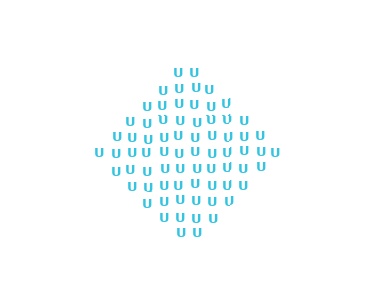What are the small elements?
The small elements are letter U's.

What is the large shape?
The large shape is a diamond.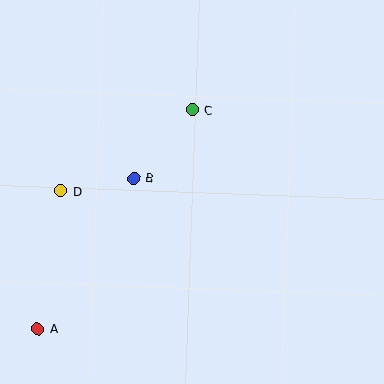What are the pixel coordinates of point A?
Point A is at (38, 329).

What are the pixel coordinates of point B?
Point B is at (134, 178).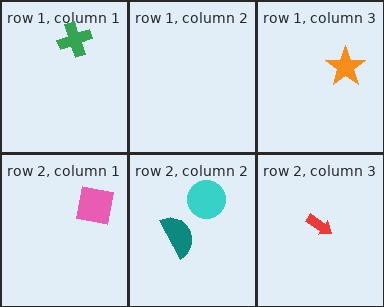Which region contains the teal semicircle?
The row 2, column 2 region.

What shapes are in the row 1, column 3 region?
The orange star.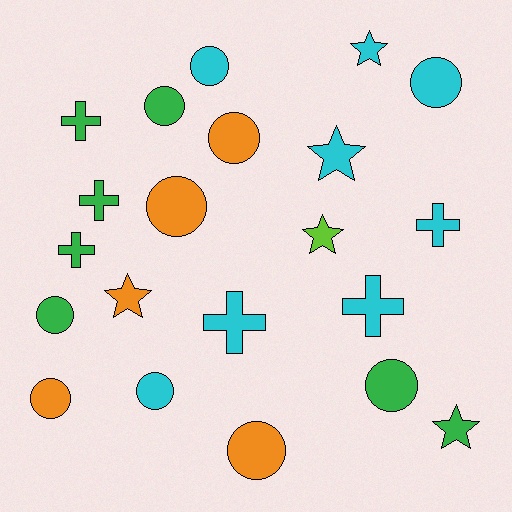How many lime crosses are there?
There are no lime crosses.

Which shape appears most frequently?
Circle, with 10 objects.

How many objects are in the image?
There are 21 objects.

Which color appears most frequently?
Cyan, with 8 objects.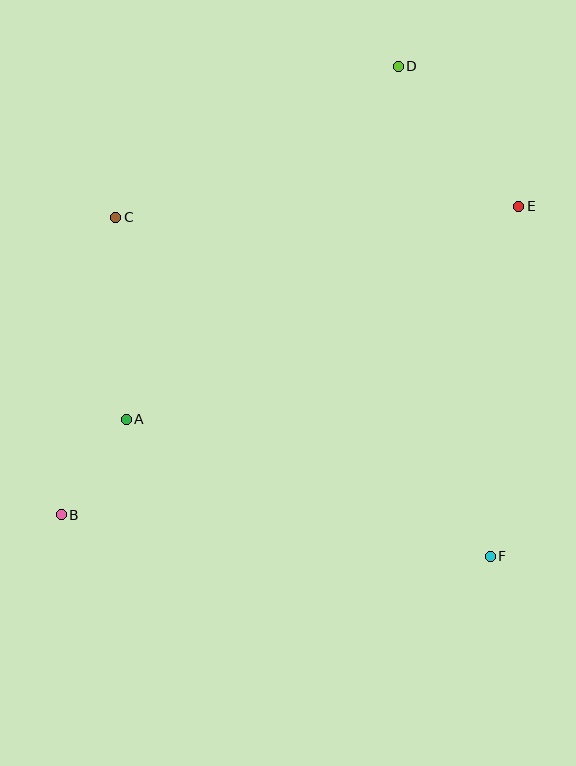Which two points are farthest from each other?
Points B and D are farthest from each other.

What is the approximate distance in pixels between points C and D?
The distance between C and D is approximately 320 pixels.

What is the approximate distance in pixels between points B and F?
The distance between B and F is approximately 431 pixels.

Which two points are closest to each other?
Points A and B are closest to each other.